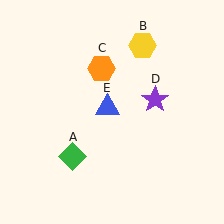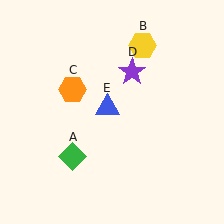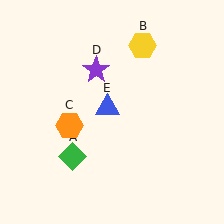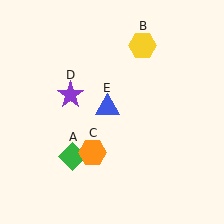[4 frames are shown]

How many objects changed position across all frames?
2 objects changed position: orange hexagon (object C), purple star (object D).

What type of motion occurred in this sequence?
The orange hexagon (object C), purple star (object D) rotated counterclockwise around the center of the scene.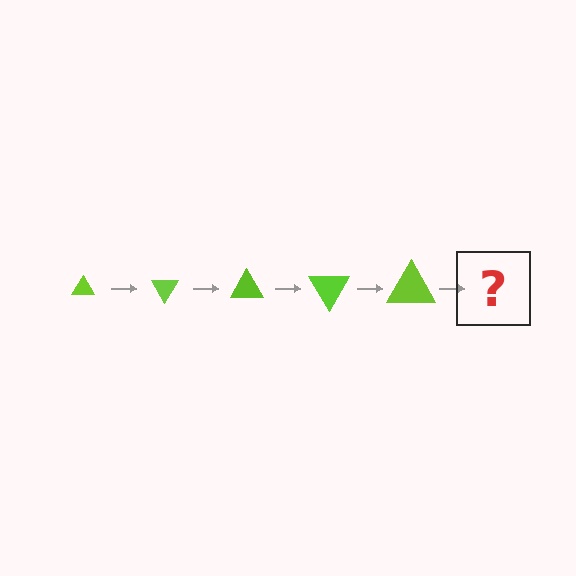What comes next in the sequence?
The next element should be a triangle, larger than the previous one and rotated 300 degrees from the start.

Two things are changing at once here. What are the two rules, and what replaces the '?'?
The two rules are that the triangle grows larger each step and it rotates 60 degrees each step. The '?' should be a triangle, larger than the previous one and rotated 300 degrees from the start.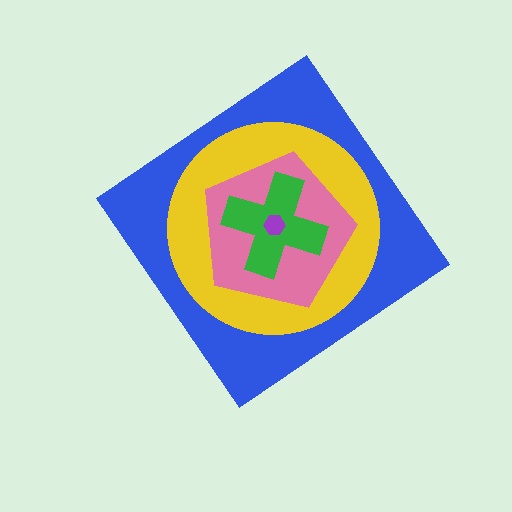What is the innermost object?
The purple hexagon.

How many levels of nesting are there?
5.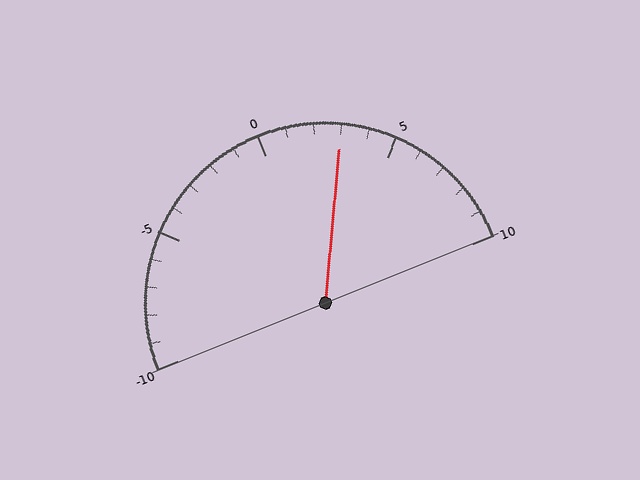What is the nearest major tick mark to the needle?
The nearest major tick mark is 5.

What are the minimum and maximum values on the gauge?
The gauge ranges from -10 to 10.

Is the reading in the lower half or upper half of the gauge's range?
The reading is in the upper half of the range (-10 to 10).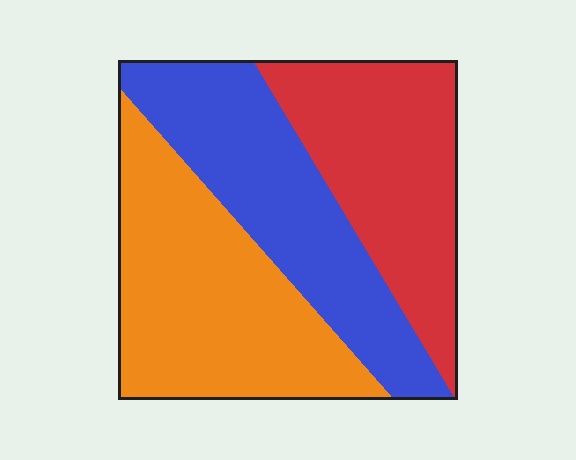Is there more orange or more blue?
Orange.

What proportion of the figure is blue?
Blue takes up between a sixth and a third of the figure.